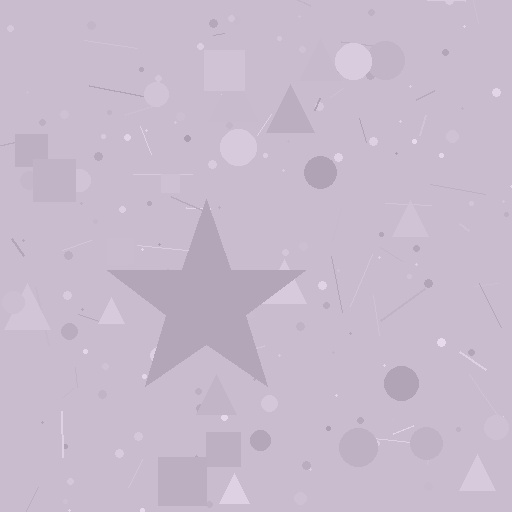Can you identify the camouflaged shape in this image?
The camouflaged shape is a star.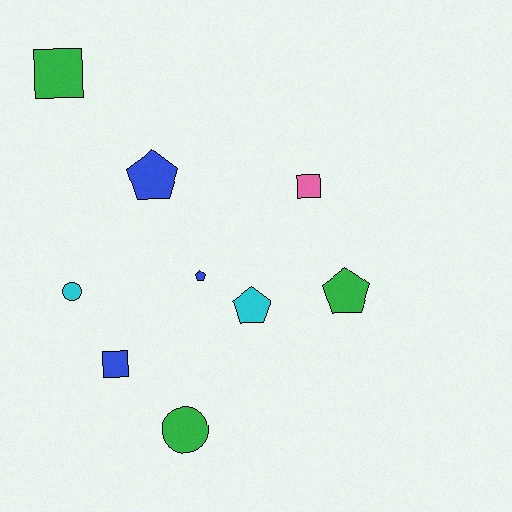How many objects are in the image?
There are 9 objects.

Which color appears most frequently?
Green, with 3 objects.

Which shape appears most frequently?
Pentagon, with 4 objects.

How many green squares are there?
There is 1 green square.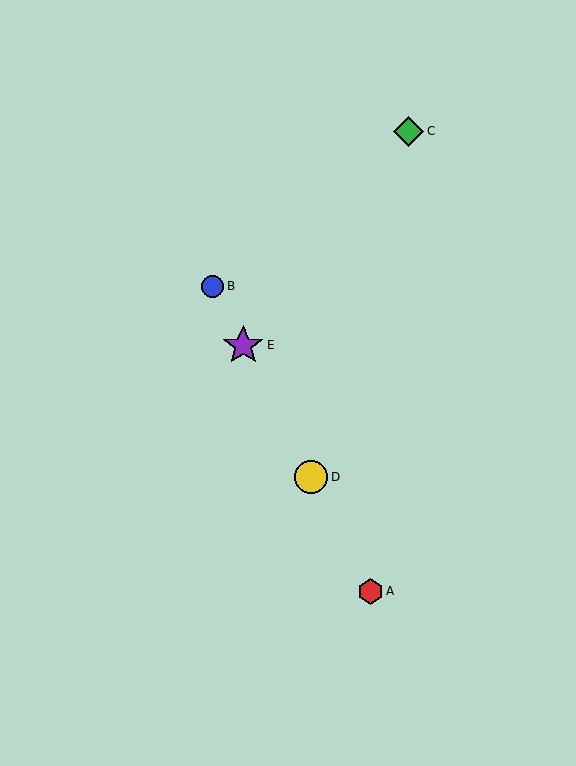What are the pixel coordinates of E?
Object E is at (243, 345).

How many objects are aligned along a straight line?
4 objects (A, B, D, E) are aligned along a straight line.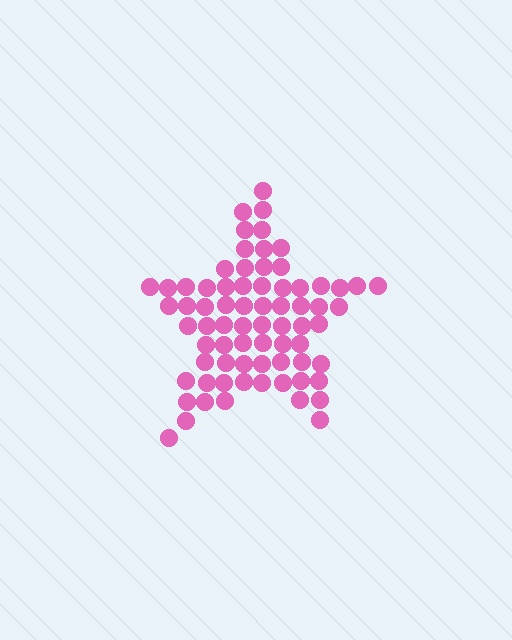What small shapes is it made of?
It is made of small circles.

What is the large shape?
The large shape is a star.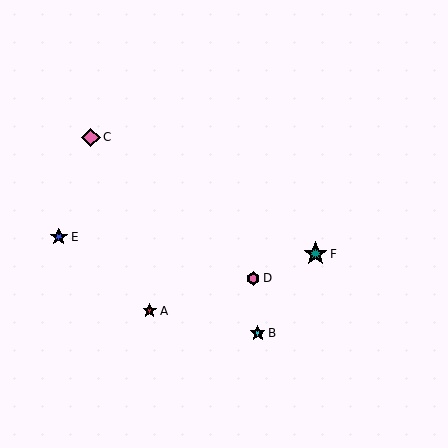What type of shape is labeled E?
Shape E is a blue star.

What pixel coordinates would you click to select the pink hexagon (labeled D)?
Click at (253, 278) to select the pink hexagon D.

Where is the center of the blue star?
The center of the blue star is at (59, 237).